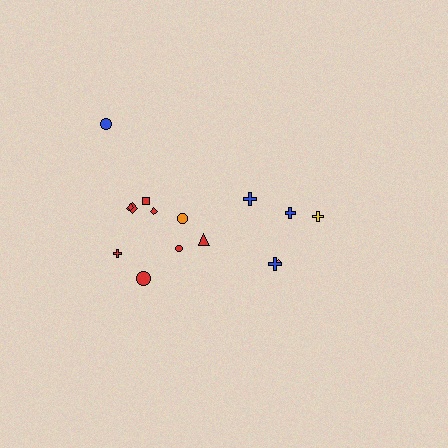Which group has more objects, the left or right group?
The left group.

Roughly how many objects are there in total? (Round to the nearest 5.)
Roughly 15 objects in total.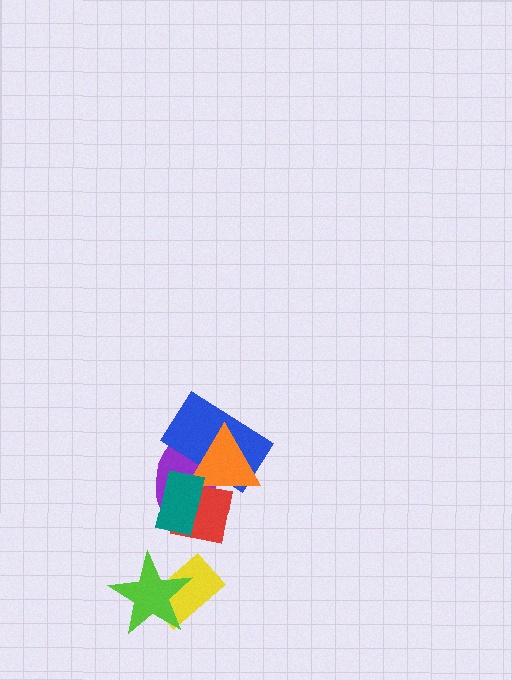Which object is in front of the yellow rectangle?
The lime star is in front of the yellow rectangle.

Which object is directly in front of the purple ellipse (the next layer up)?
The blue rectangle is directly in front of the purple ellipse.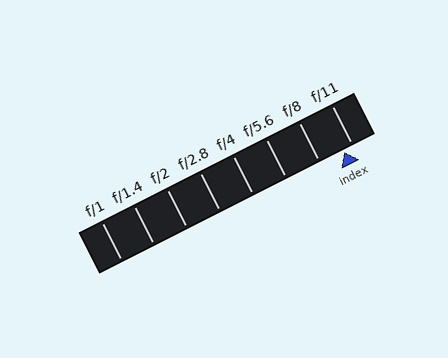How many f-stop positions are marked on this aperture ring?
There are 8 f-stop positions marked.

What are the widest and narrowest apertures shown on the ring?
The widest aperture shown is f/1 and the narrowest is f/11.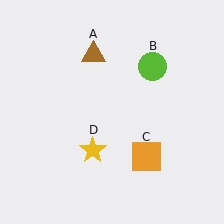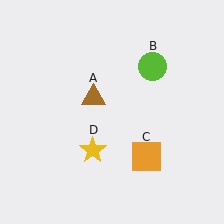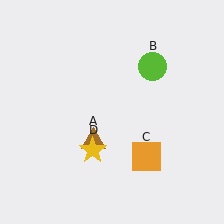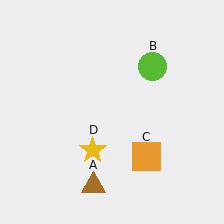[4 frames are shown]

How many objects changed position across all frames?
1 object changed position: brown triangle (object A).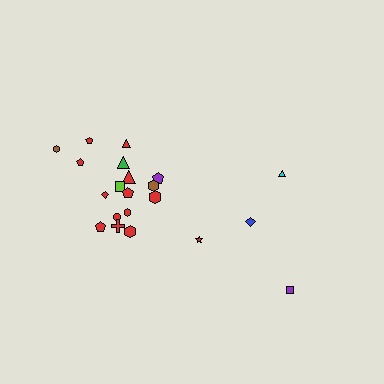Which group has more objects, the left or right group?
The left group.